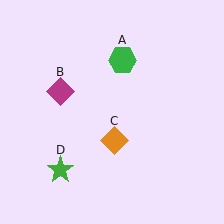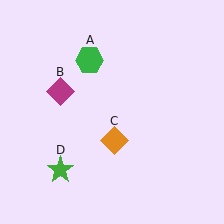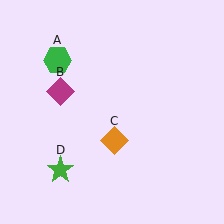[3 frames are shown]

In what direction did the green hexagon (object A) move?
The green hexagon (object A) moved left.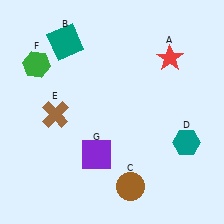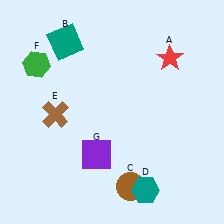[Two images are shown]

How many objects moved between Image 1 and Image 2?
1 object moved between the two images.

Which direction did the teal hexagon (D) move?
The teal hexagon (D) moved down.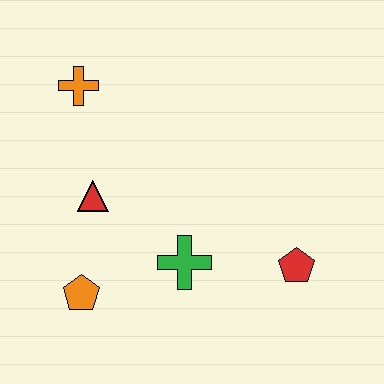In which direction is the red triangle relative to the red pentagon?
The red triangle is to the left of the red pentagon.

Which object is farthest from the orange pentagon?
The red pentagon is farthest from the orange pentagon.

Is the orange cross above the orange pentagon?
Yes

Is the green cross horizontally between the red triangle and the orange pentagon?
No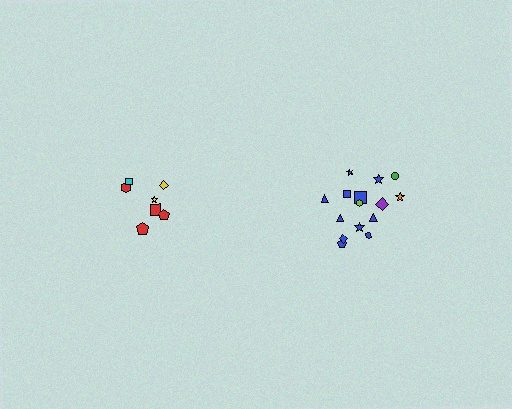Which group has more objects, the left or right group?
The right group.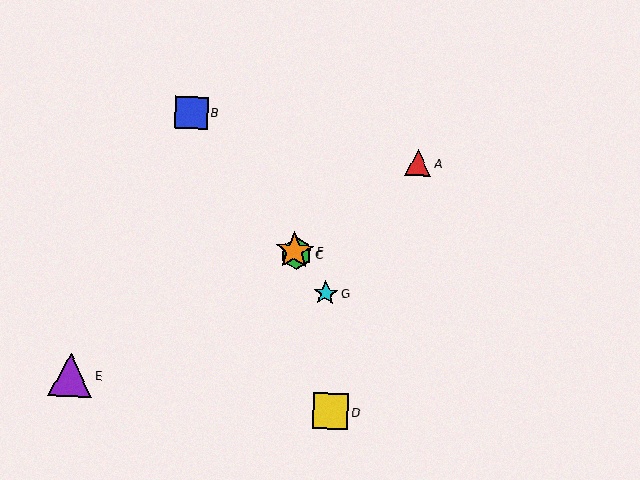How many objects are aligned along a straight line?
4 objects (B, C, F, G) are aligned along a straight line.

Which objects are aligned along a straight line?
Objects B, C, F, G are aligned along a straight line.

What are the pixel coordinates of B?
Object B is at (191, 112).